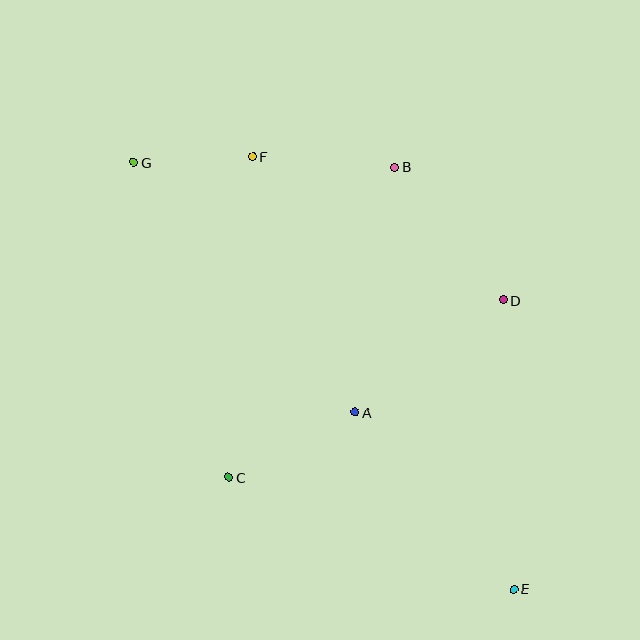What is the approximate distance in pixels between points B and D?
The distance between B and D is approximately 172 pixels.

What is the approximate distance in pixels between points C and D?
The distance between C and D is approximately 327 pixels.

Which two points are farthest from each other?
Points E and G are farthest from each other.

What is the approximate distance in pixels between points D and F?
The distance between D and F is approximately 289 pixels.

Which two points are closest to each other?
Points F and G are closest to each other.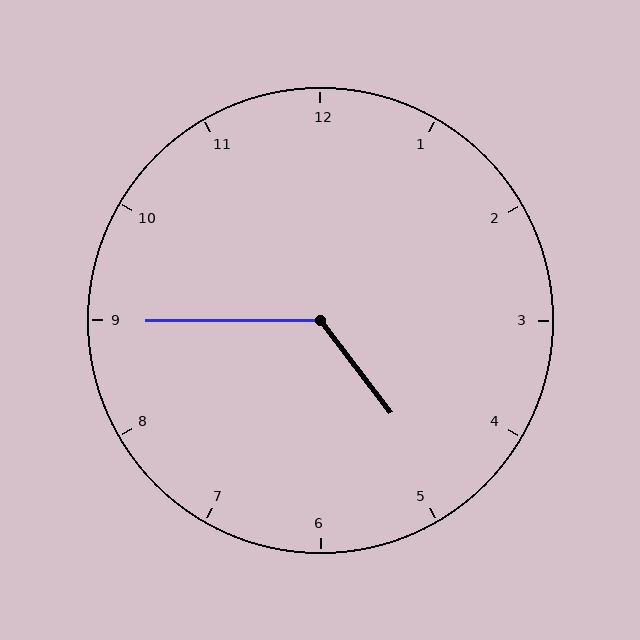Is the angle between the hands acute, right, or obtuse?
It is obtuse.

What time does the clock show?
4:45.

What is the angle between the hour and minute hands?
Approximately 128 degrees.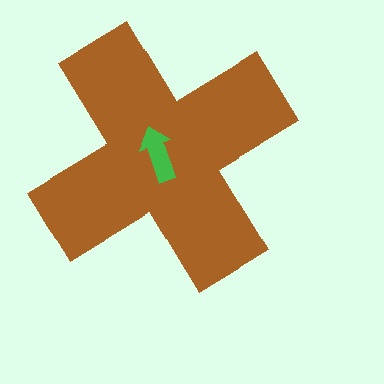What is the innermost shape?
The green arrow.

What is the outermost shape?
The brown cross.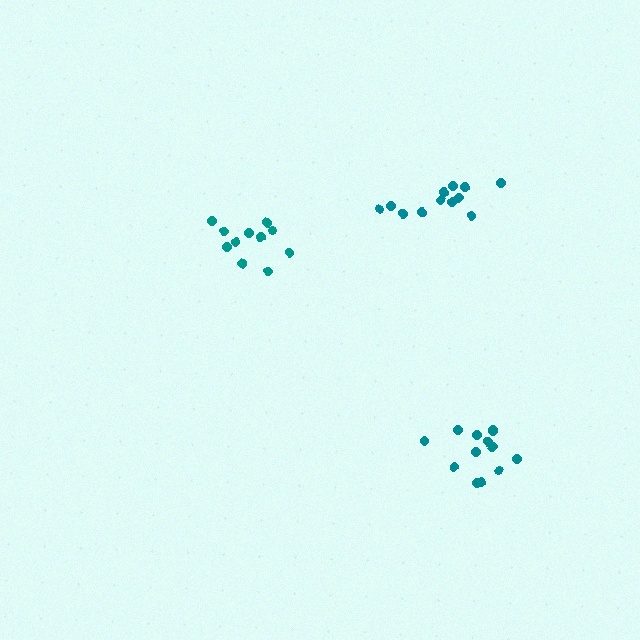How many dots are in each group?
Group 1: 12 dots, Group 2: 13 dots, Group 3: 11 dots (36 total).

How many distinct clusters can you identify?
There are 3 distinct clusters.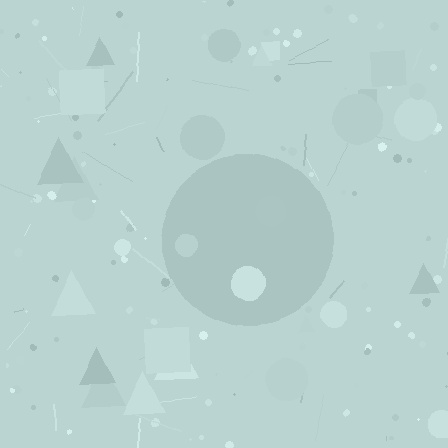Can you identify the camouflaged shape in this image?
The camouflaged shape is a circle.